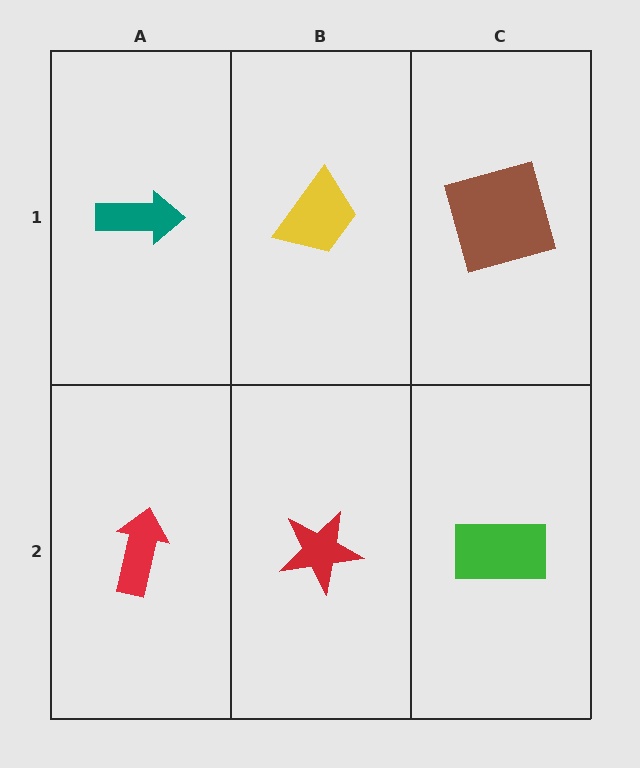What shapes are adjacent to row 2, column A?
A teal arrow (row 1, column A), a red star (row 2, column B).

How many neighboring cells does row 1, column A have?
2.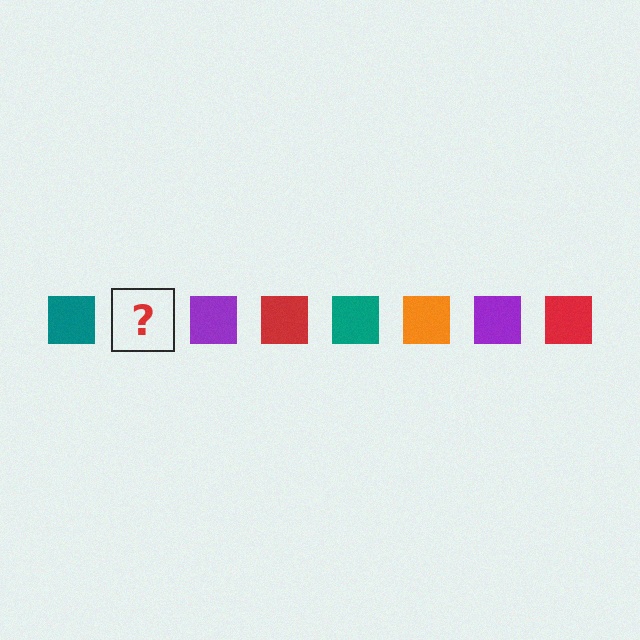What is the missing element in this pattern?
The missing element is an orange square.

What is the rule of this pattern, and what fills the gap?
The rule is that the pattern cycles through teal, orange, purple, red squares. The gap should be filled with an orange square.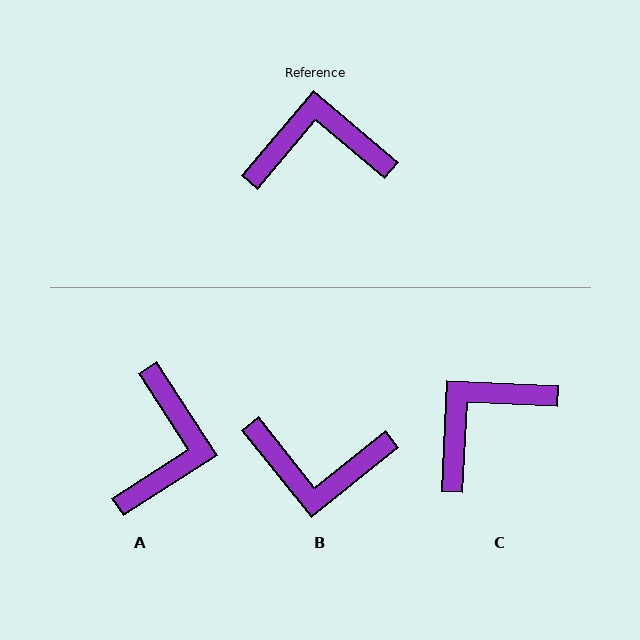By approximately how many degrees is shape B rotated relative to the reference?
Approximately 169 degrees counter-clockwise.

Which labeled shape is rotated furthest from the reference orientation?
B, about 169 degrees away.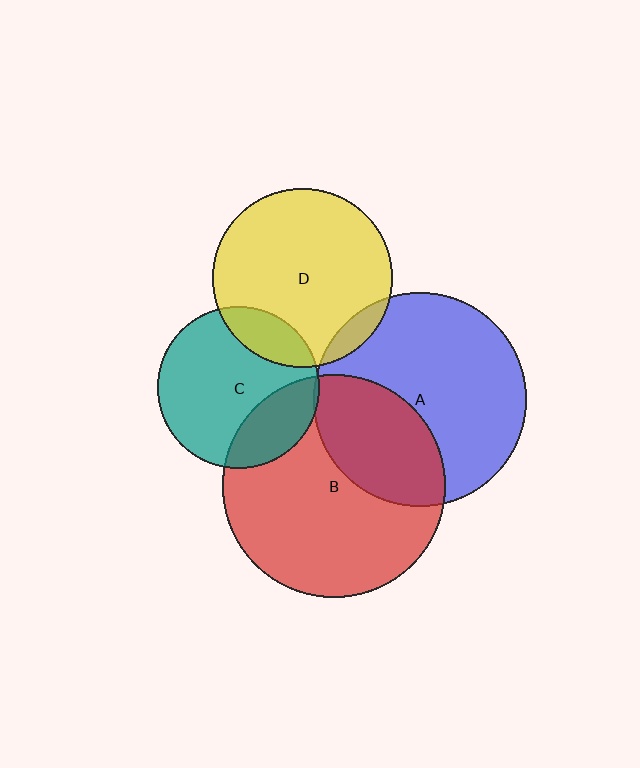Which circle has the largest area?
Circle B (red).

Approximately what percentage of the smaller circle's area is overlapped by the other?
Approximately 5%.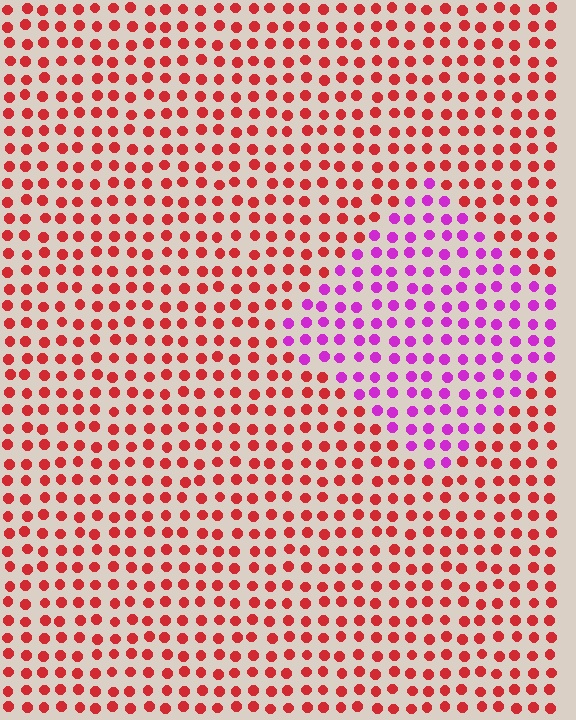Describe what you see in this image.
The image is filled with small red elements in a uniform arrangement. A diamond-shaped region is visible where the elements are tinted to a slightly different hue, forming a subtle color boundary.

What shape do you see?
I see a diamond.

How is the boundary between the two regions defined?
The boundary is defined purely by a slight shift in hue (about 57 degrees). Spacing, size, and orientation are identical on both sides.